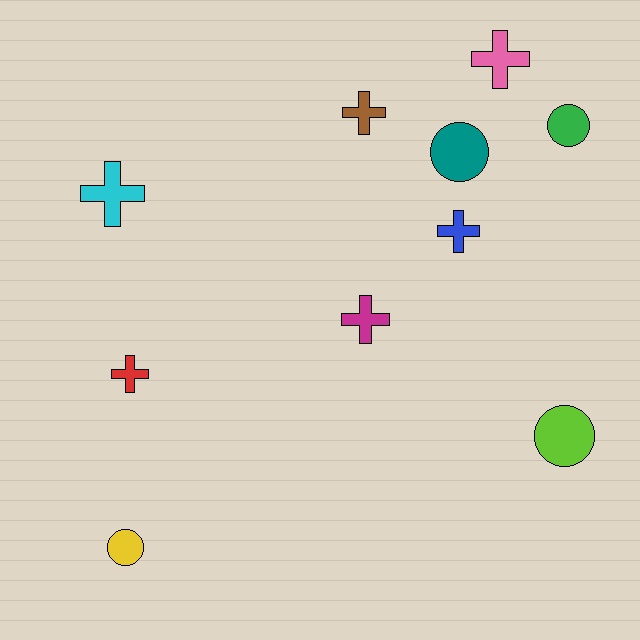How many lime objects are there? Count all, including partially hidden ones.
There is 1 lime object.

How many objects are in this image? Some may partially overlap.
There are 10 objects.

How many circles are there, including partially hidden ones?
There are 4 circles.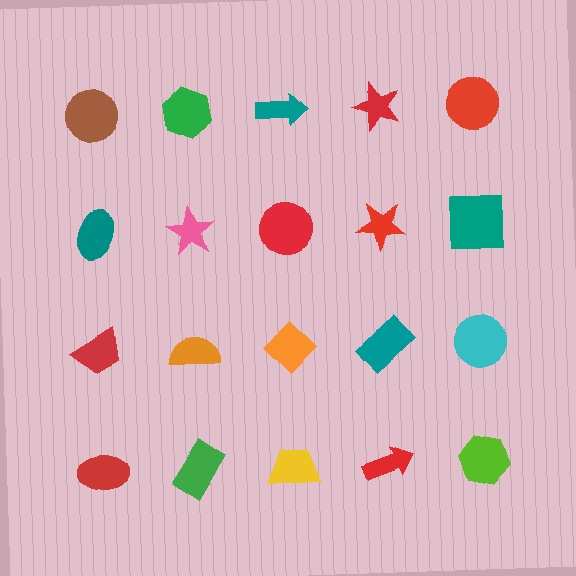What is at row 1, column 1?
A brown circle.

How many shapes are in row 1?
5 shapes.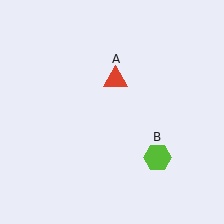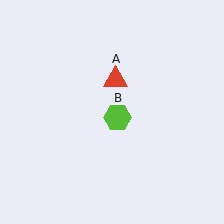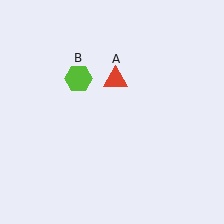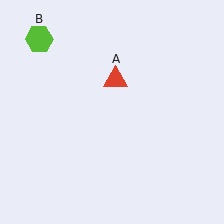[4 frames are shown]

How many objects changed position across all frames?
1 object changed position: lime hexagon (object B).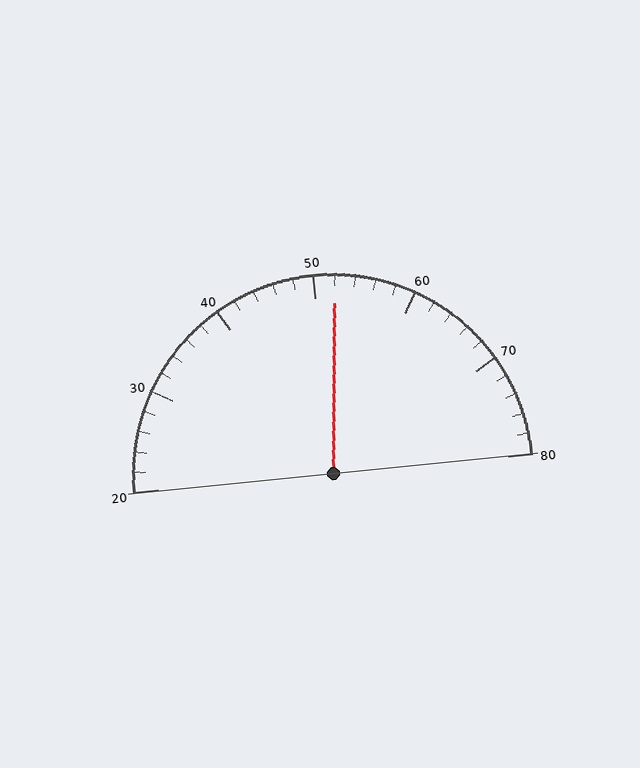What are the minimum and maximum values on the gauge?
The gauge ranges from 20 to 80.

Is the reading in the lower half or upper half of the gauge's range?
The reading is in the upper half of the range (20 to 80).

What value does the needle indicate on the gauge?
The needle indicates approximately 52.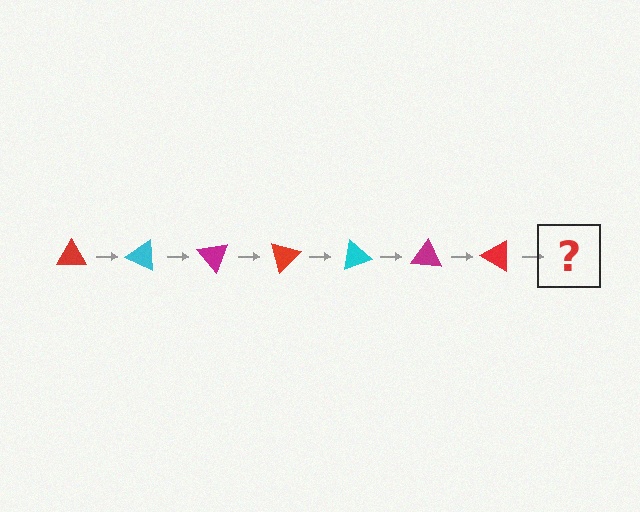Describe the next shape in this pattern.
It should be a cyan triangle, rotated 175 degrees from the start.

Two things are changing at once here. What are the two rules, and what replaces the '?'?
The two rules are that it rotates 25 degrees each step and the color cycles through red, cyan, and magenta. The '?' should be a cyan triangle, rotated 175 degrees from the start.